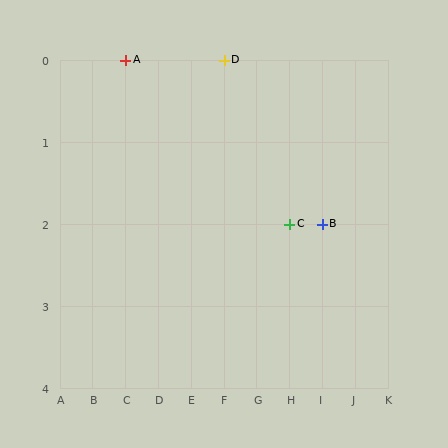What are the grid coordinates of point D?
Point D is at grid coordinates (F, 0).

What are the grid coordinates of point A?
Point A is at grid coordinates (C, 0).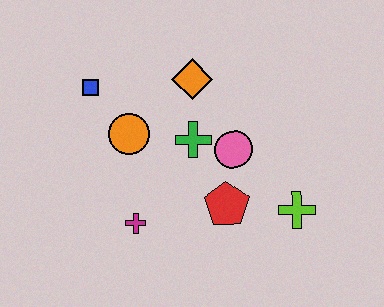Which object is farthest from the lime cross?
The blue square is farthest from the lime cross.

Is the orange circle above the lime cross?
Yes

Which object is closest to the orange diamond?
The green cross is closest to the orange diamond.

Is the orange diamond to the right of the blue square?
Yes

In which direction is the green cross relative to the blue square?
The green cross is to the right of the blue square.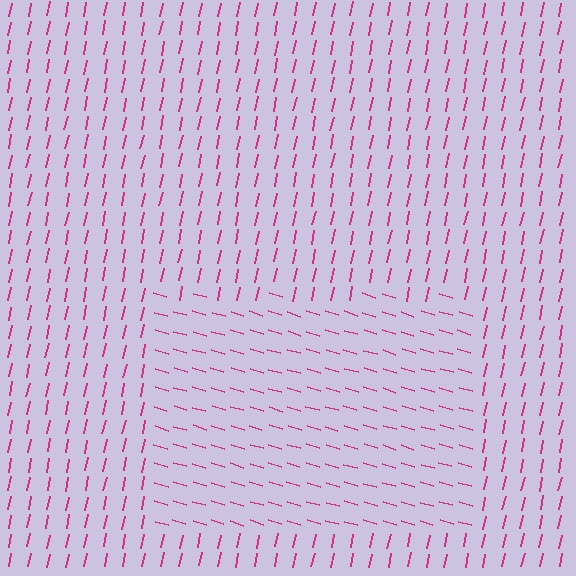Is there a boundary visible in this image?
Yes, there is a texture boundary formed by a change in line orientation.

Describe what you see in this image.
The image is filled with small magenta line segments. A rectangle region in the image has lines oriented differently from the surrounding lines, creating a visible texture boundary.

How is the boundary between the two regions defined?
The boundary is defined purely by a change in line orientation (approximately 85 degrees difference). All lines are the same color and thickness.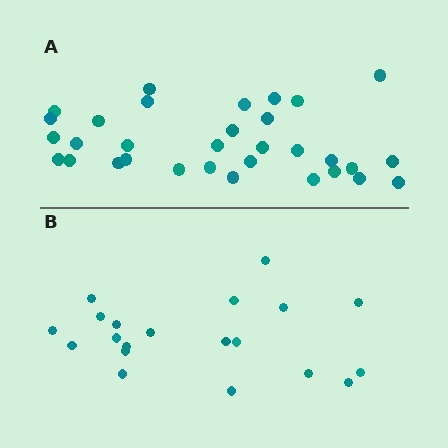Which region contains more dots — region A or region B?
Region A (the top region) has more dots.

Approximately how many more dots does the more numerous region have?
Region A has roughly 12 or so more dots than region B.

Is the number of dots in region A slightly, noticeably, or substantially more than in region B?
Region A has substantially more. The ratio is roughly 1.6 to 1.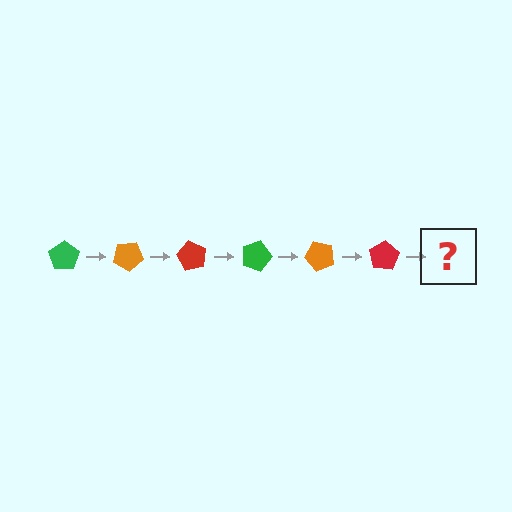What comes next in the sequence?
The next element should be a green pentagon, rotated 180 degrees from the start.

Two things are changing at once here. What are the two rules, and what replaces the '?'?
The two rules are that it rotates 30 degrees each step and the color cycles through green, orange, and red. The '?' should be a green pentagon, rotated 180 degrees from the start.